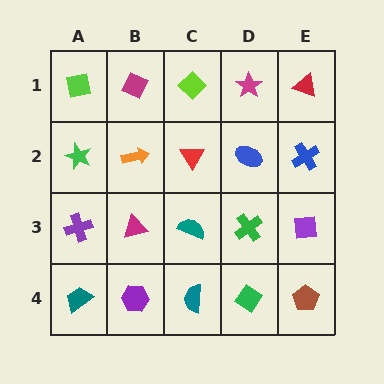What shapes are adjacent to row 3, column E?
A blue cross (row 2, column E), a brown pentagon (row 4, column E), a green cross (row 3, column D).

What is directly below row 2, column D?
A green cross.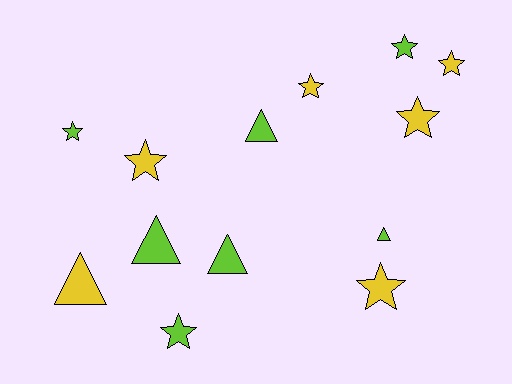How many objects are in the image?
There are 13 objects.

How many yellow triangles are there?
There is 1 yellow triangle.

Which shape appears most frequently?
Star, with 8 objects.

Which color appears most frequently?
Lime, with 7 objects.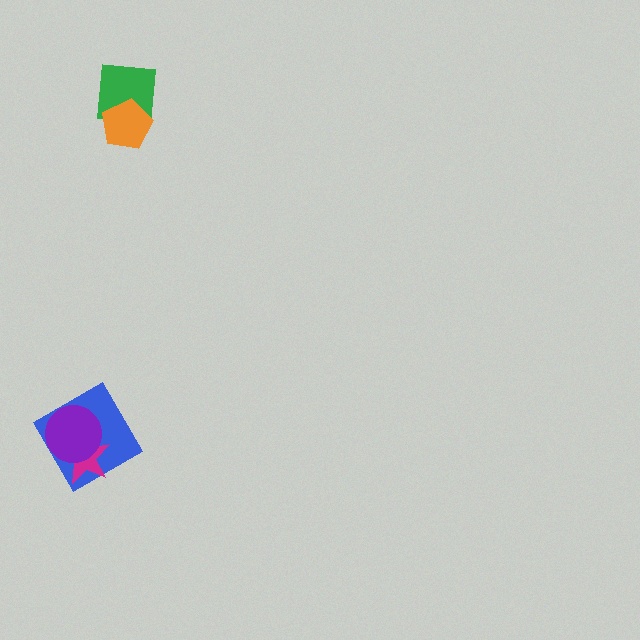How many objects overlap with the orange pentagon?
1 object overlaps with the orange pentagon.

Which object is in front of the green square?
The orange pentagon is in front of the green square.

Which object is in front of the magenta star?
The purple circle is in front of the magenta star.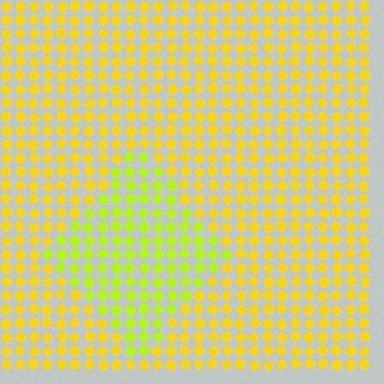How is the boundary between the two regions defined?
The boundary is defined purely by a slight shift in hue (about 28 degrees). Spacing, size, and orientation are identical on both sides.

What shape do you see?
I see a diamond.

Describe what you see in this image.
The image is filled with small yellow elements in a uniform arrangement. A diamond-shaped region is visible where the elements are tinted to a slightly different hue, forming a subtle color boundary.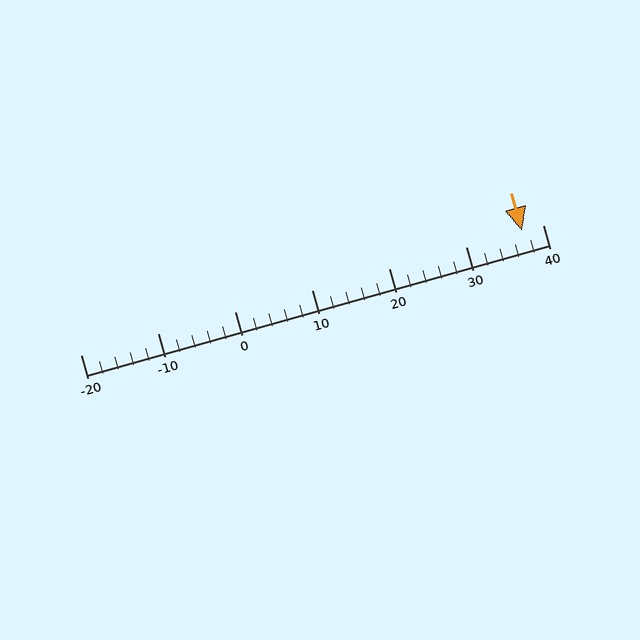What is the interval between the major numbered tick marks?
The major tick marks are spaced 10 units apart.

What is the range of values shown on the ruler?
The ruler shows values from -20 to 40.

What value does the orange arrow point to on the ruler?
The orange arrow points to approximately 37.